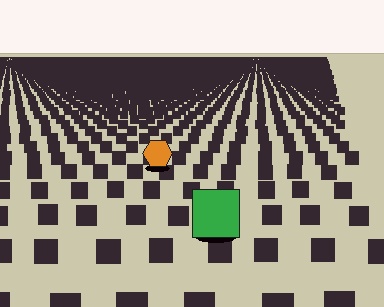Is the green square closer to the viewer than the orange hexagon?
Yes. The green square is closer — you can tell from the texture gradient: the ground texture is coarser near it.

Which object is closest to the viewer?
The green square is closest. The texture marks near it are larger and more spread out.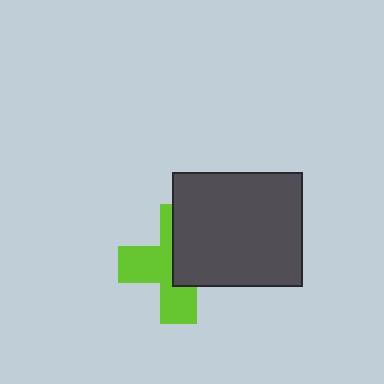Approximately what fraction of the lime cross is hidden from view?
Roughly 48% of the lime cross is hidden behind the dark gray rectangle.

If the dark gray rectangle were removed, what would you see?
You would see the complete lime cross.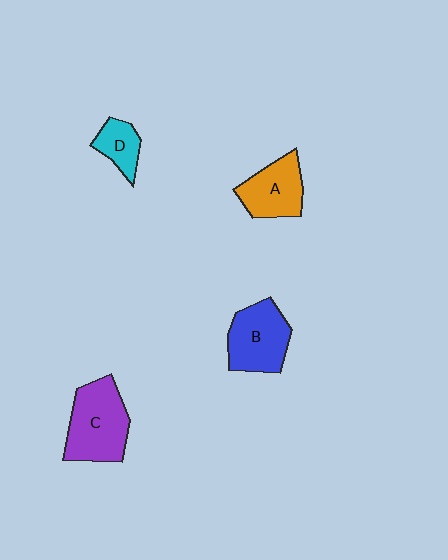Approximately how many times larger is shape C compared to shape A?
Approximately 1.4 times.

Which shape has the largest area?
Shape C (purple).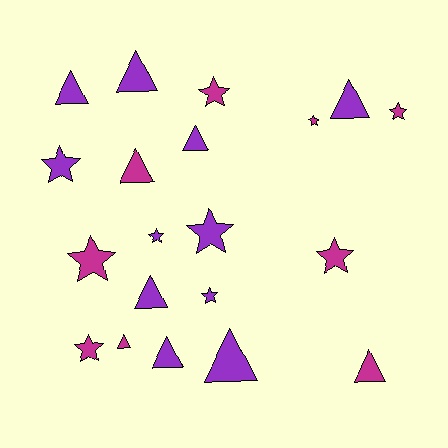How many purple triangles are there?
There are 7 purple triangles.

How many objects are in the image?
There are 20 objects.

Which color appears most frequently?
Purple, with 11 objects.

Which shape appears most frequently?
Triangle, with 10 objects.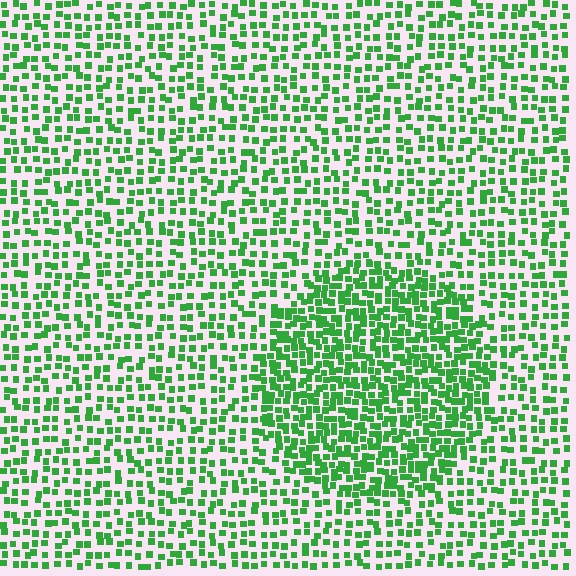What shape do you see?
I see a circle.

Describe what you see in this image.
The image contains small green elements arranged at two different densities. A circle-shaped region is visible where the elements are more densely packed than the surrounding area.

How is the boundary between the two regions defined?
The boundary is defined by a change in element density (approximately 1.8x ratio). All elements are the same color, size, and shape.